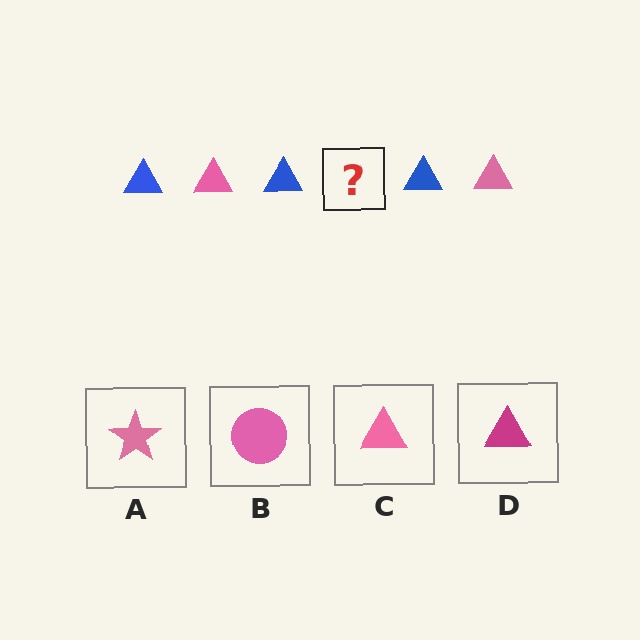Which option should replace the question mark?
Option C.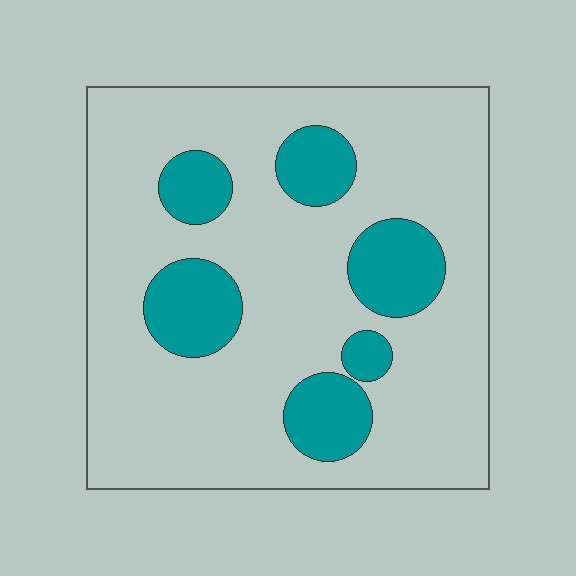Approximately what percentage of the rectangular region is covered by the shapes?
Approximately 20%.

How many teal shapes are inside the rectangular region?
6.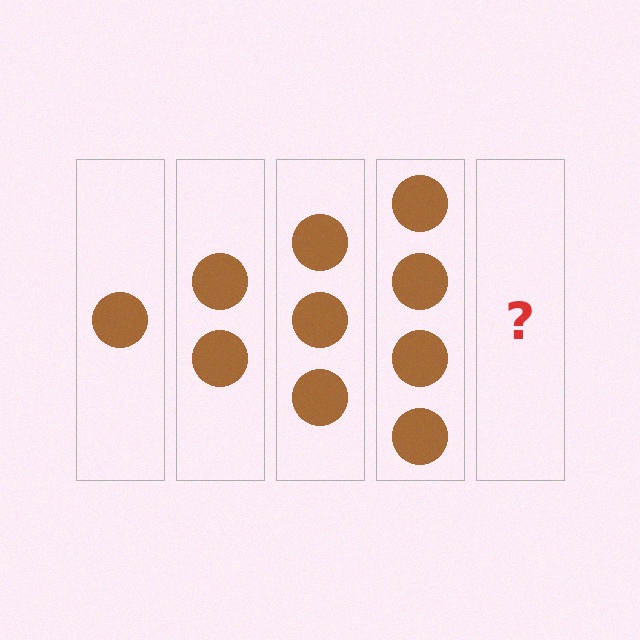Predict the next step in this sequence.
The next step is 5 circles.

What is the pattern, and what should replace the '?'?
The pattern is that each step adds one more circle. The '?' should be 5 circles.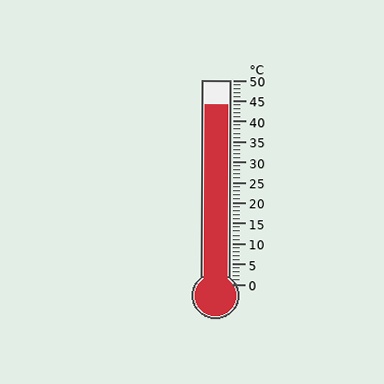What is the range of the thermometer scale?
The thermometer scale ranges from 0°C to 50°C.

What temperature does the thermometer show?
The thermometer shows approximately 44°C.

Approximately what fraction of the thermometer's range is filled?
The thermometer is filled to approximately 90% of its range.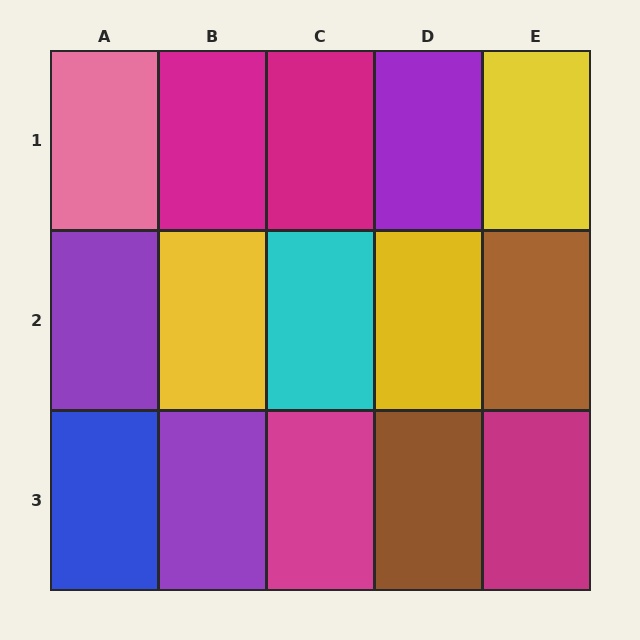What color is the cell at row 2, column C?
Cyan.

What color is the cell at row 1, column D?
Purple.